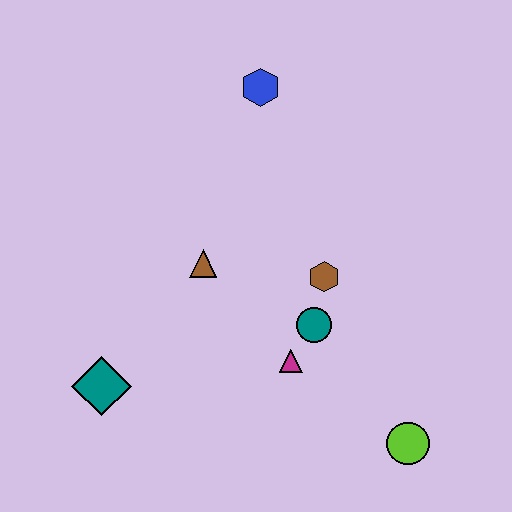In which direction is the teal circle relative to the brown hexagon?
The teal circle is below the brown hexagon.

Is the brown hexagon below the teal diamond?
No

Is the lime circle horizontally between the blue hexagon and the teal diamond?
No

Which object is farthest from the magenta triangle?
The blue hexagon is farthest from the magenta triangle.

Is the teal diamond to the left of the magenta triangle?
Yes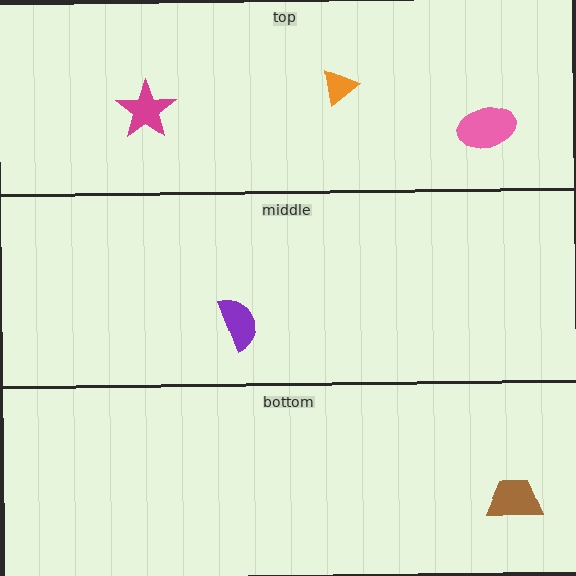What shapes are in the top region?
The magenta star, the pink ellipse, the orange triangle.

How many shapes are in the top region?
3.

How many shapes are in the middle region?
1.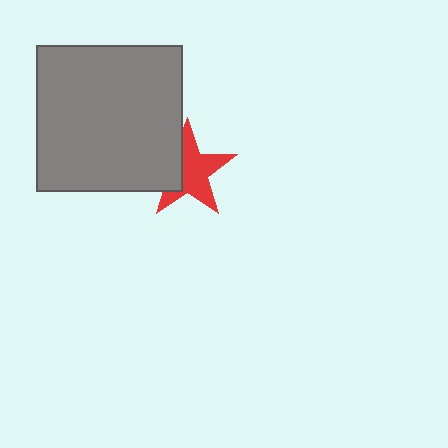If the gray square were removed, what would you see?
You would see the complete red star.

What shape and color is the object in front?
The object in front is a gray square.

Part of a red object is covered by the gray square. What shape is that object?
It is a star.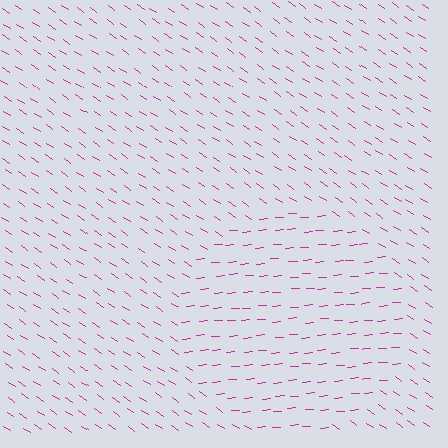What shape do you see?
I see a circle.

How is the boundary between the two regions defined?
The boundary is defined purely by a change in line orientation (approximately 39 degrees difference). All lines are the same color and thickness.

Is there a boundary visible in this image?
Yes, there is a texture boundary formed by a change in line orientation.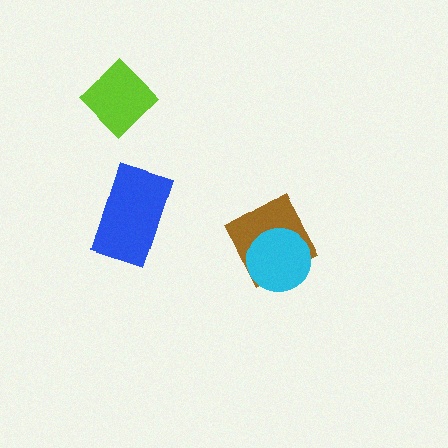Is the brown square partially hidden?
Yes, it is partially covered by another shape.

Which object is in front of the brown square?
The cyan circle is in front of the brown square.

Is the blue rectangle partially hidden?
No, no other shape covers it.